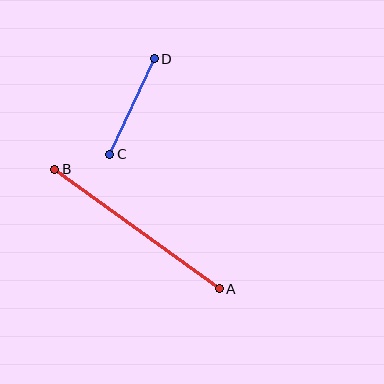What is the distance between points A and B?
The distance is approximately 203 pixels.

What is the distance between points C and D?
The distance is approximately 105 pixels.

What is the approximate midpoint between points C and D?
The midpoint is at approximately (132, 107) pixels.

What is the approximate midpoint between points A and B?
The midpoint is at approximately (137, 229) pixels.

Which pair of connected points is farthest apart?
Points A and B are farthest apart.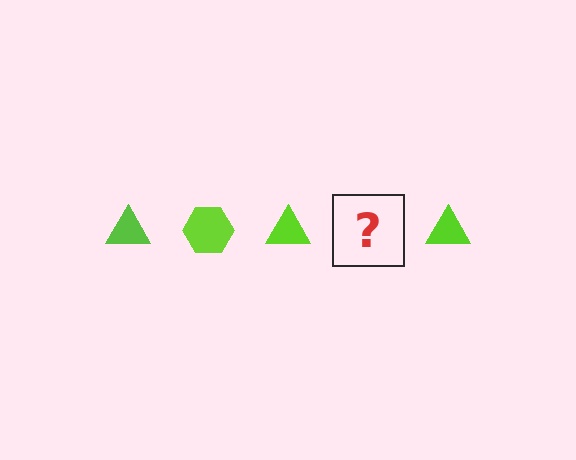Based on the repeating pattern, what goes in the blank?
The blank should be a lime hexagon.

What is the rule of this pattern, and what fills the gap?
The rule is that the pattern cycles through triangle, hexagon shapes in lime. The gap should be filled with a lime hexagon.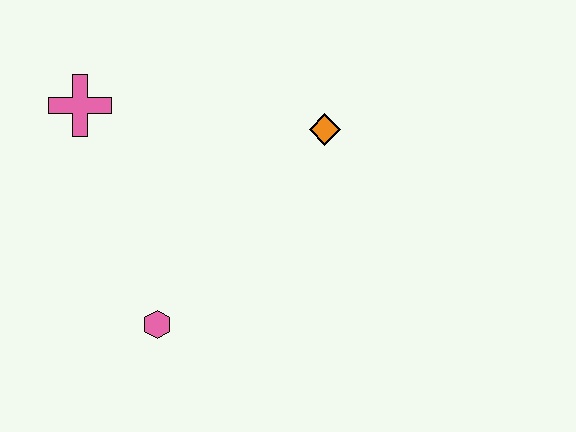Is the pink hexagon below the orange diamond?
Yes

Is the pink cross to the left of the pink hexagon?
Yes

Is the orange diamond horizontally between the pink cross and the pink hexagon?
No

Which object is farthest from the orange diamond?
The pink hexagon is farthest from the orange diamond.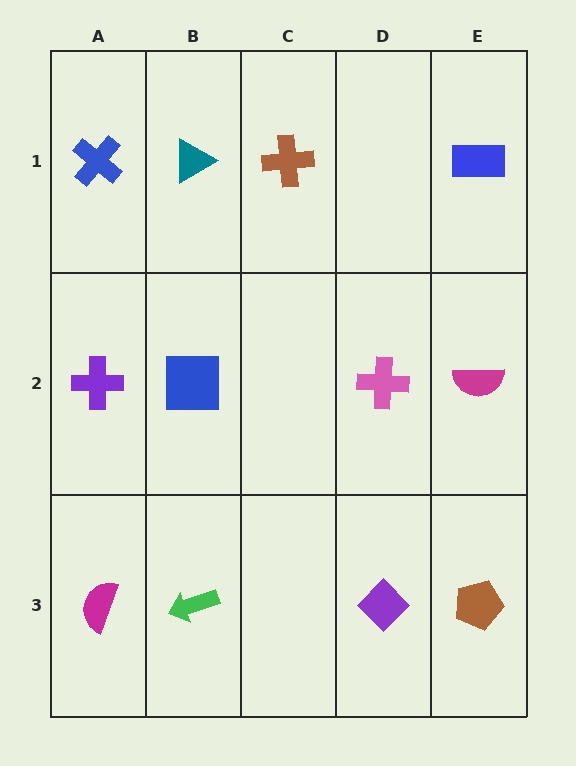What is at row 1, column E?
A blue rectangle.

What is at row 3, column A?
A magenta semicircle.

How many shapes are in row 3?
4 shapes.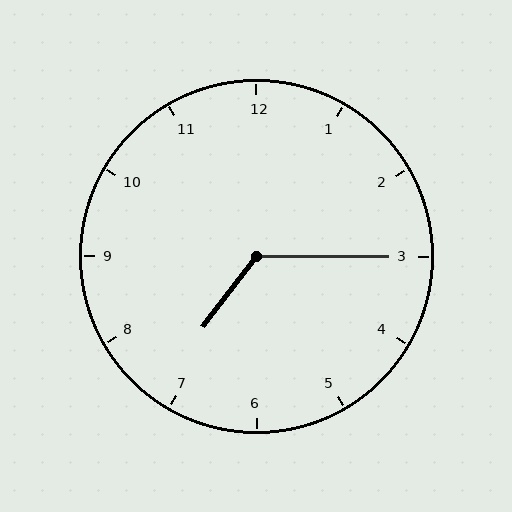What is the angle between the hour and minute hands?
Approximately 128 degrees.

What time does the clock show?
7:15.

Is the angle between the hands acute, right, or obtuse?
It is obtuse.